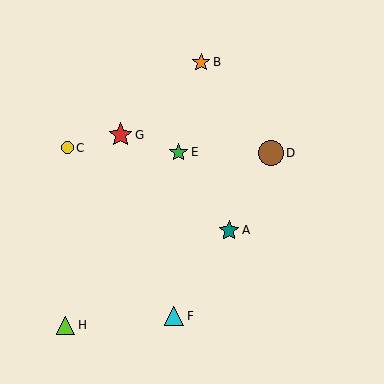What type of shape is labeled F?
Shape F is a cyan triangle.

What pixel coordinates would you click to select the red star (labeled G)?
Click at (120, 135) to select the red star G.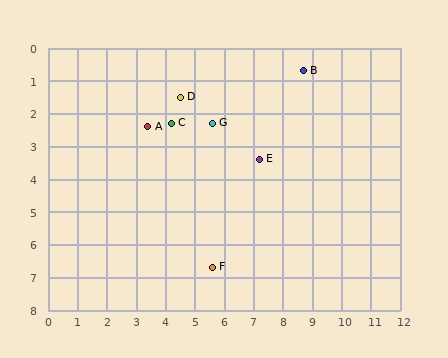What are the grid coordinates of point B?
Point B is at approximately (8.7, 0.7).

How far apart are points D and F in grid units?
Points D and F are about 5.3 grid units apart.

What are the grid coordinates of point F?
Point F is at approximately (5.6, 6.7).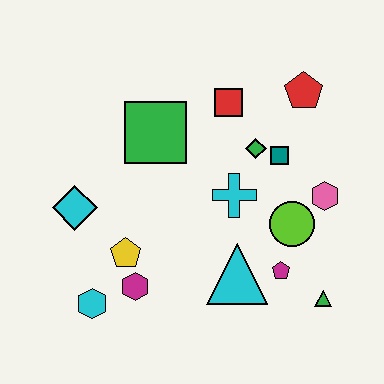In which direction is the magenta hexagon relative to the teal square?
The magenta hexagon is to the left of the teal square.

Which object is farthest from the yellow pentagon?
The red pentagon is farthest from the yellow pentagon.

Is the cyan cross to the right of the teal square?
No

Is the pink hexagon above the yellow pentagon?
Yes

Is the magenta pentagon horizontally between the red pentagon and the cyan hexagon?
Yes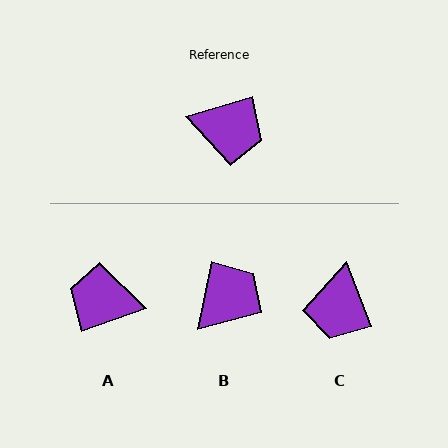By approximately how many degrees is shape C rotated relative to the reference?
Approximately 85 degrees clockwise.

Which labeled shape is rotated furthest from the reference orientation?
A, about 177 degrees away.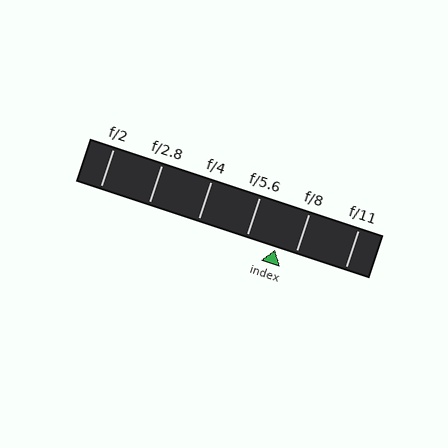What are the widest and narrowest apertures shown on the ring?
The widest aperture shown is f/2 and the narrowest is f/11.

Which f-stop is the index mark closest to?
The index mark is closest to f/8.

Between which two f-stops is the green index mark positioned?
The index mark is between f/5.6 and f/8.